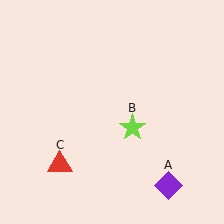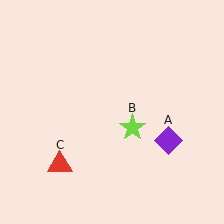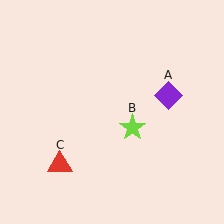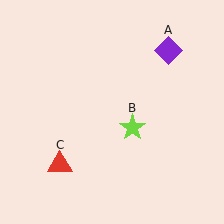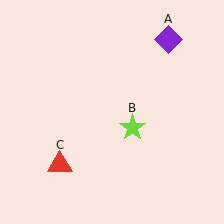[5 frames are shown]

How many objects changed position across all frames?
1 object changed position: purple diamond (object A).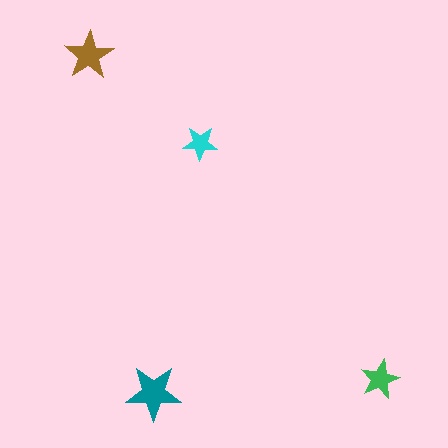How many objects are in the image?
There are 4 objects in the image.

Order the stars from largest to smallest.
the teal one, the brown one, the green one, the cyan one.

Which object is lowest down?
The teal star is bottommost.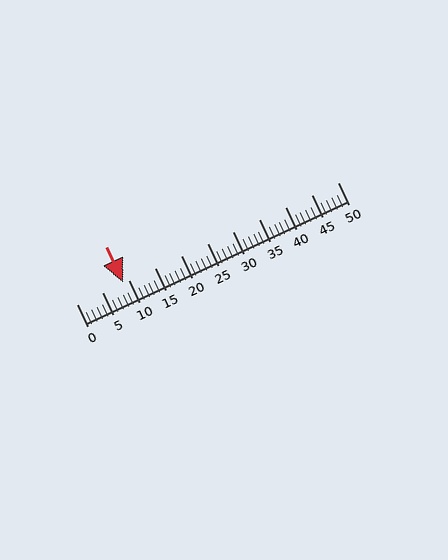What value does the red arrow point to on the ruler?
The red arrow points to approximately 9.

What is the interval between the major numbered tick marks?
The major tick marks are spaced 5 units apart.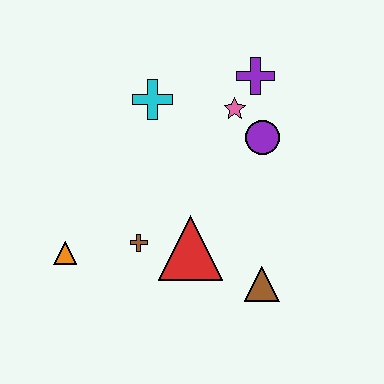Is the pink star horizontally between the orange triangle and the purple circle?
Yes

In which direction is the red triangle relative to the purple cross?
The red triangle is below the purple cross.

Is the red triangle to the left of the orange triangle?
No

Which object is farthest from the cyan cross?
The brown triangle is farthest from the cyan cross.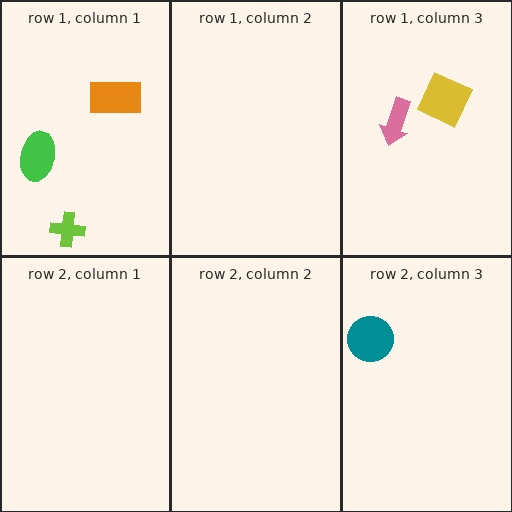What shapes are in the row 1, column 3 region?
The yellow diamond, the pink arrow.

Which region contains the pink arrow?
The row 1, column 3 region.